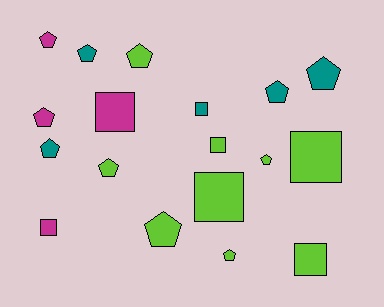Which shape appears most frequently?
Pentagon, with 11 objects.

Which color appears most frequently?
Lime, with 9 objects.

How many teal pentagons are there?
There are 4 teal pentagons.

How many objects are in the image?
There are 18 objects.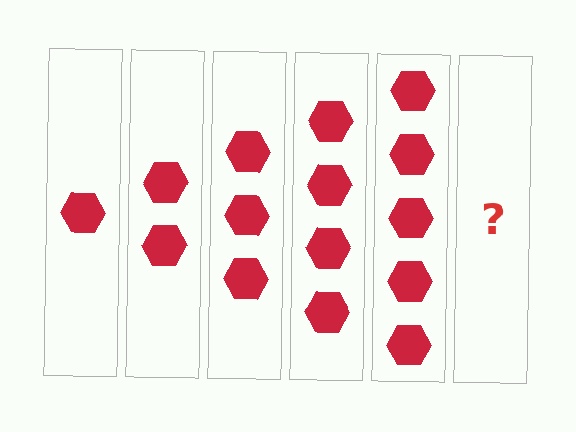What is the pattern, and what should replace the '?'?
The pattern is that each step adds one more hexagon. The '?' should be 6 hexagons.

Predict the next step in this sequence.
The next step is 6 hexagons.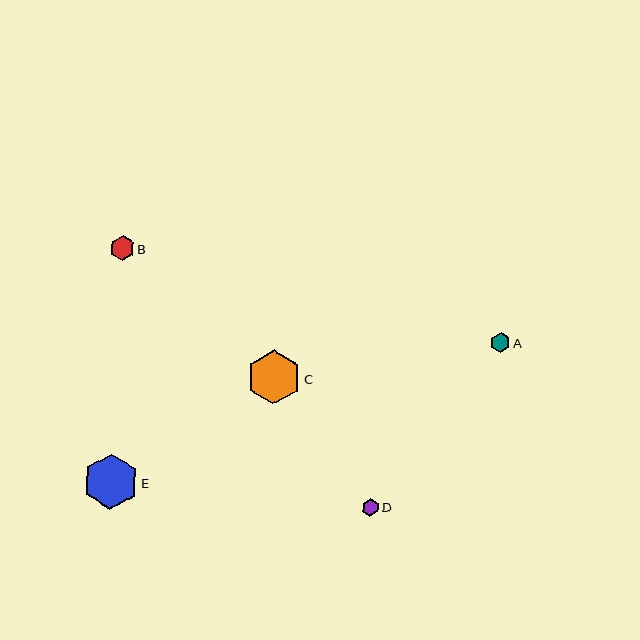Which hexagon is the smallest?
Hexagon D is the smallest with a size of approximately 17 pixels.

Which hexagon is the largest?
Hexagon E is the largest with a size of approximately 56 pixels.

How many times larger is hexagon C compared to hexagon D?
Hexagon C is approximately 3.1 times the size of hexagon D.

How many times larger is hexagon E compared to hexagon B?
Hexagon E is approximately 2.3 times the size of hexagon B.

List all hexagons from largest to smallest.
From largest to smallest: E, C, B, A, D.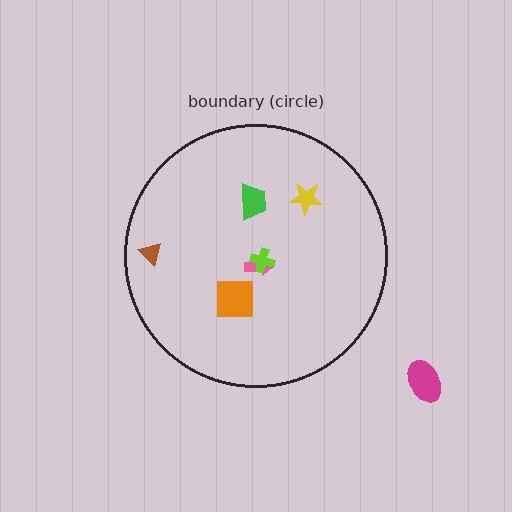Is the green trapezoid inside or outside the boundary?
Inside.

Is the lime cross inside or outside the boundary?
Inside.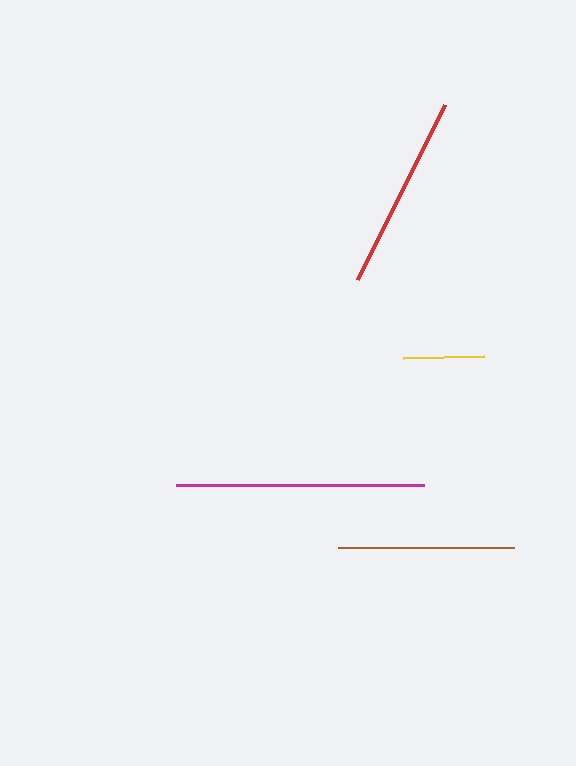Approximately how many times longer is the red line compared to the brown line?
The red line is approximately 1.1 times the length of the brown line.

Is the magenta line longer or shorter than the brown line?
The magenta line is longer than the brown line.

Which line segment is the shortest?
The yellow line is the shortest at approximately 81 pixels.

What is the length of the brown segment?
The brown segment is approximately 176 pixels long.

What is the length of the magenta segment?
The magenta segment is approximately 248 pixels long.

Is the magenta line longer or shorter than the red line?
The magenta line is longer than the red line.